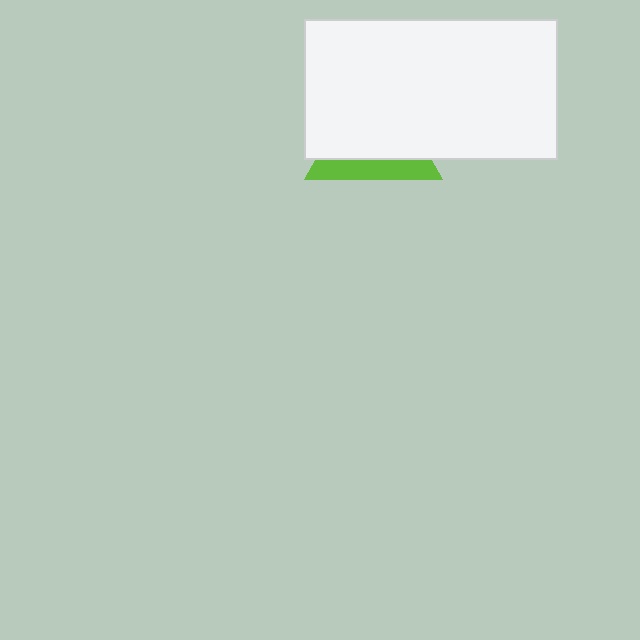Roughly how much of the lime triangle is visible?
A small part of it is visible (roughly 30%).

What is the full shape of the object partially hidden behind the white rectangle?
The partially hidden object is a lime triangle.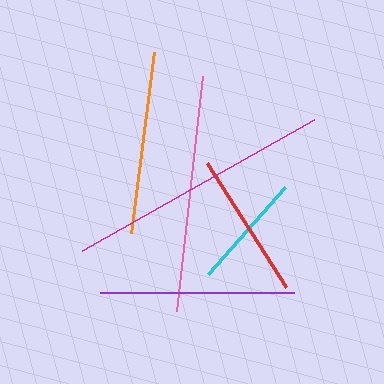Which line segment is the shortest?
The cyan line is the shortest at approximately 116 pixels.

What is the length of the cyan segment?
The cyan segment is approximately 116 pixels long.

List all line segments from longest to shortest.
From longest to shortest: magenta, pink, purple, orange, red, cyan.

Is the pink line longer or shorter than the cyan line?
The pink line is longer than the cyan line.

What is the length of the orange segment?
The orange segment is approximately 183 pixels long.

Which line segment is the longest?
The magenta line is the longest at approximately 267 pixels.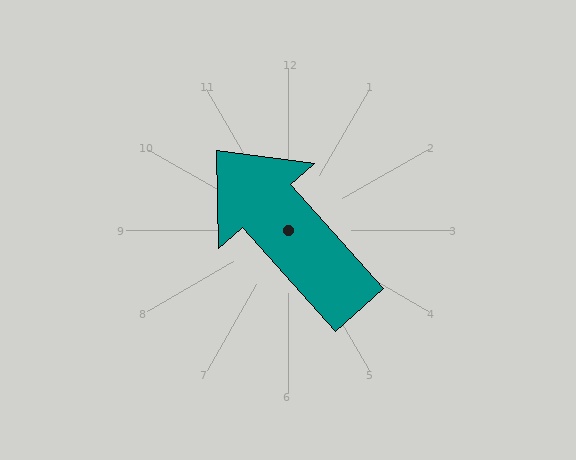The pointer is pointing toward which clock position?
Roughly 11 o'clock.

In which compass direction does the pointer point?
Northwest.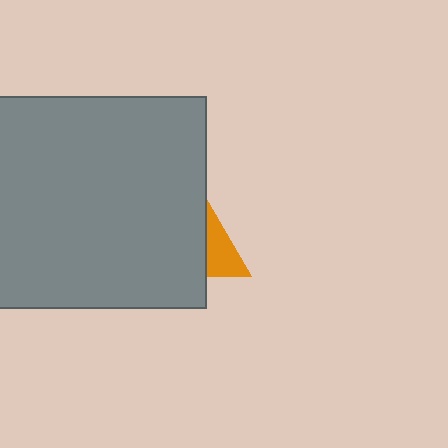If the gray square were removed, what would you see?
You would see the complete orange triangle.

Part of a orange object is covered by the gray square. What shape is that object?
It is a triangle.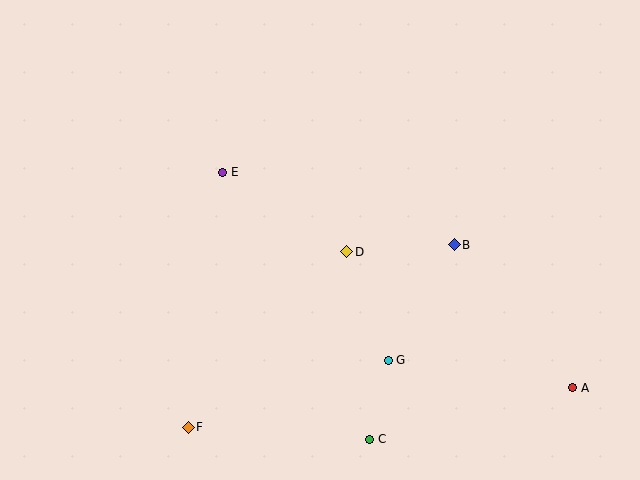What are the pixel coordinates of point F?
Point F is at (188, 427).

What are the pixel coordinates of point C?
Point C is at (370, 439).